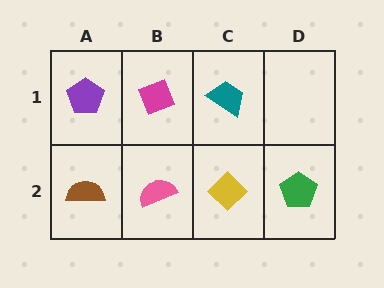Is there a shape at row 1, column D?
No, that cell is empty.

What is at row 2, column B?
A pink semicircle.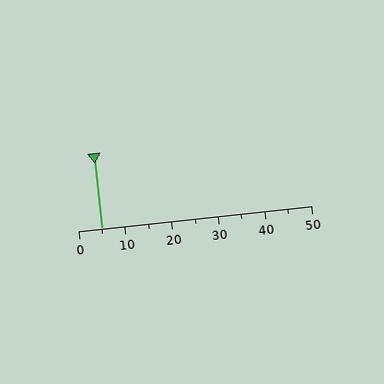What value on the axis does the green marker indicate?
The marker indicates approximately 5.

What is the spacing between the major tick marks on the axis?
The major ticks are spaced 10 apart.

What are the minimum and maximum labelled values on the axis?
The axis runs from 0 to 50.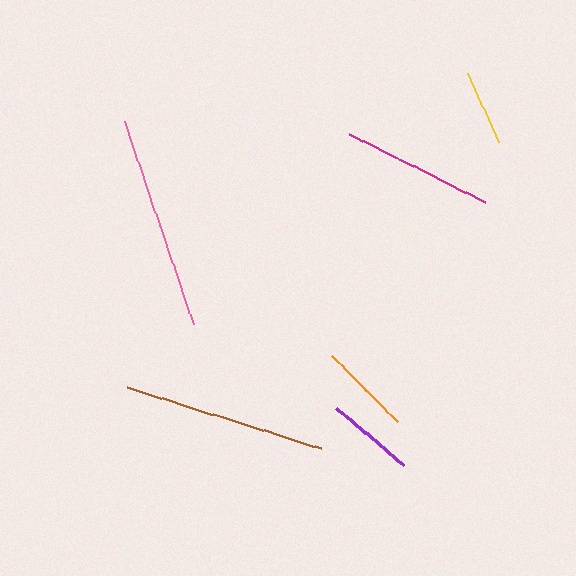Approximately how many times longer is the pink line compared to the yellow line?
The pink line is approximately 2.8 times the length of the yellow line.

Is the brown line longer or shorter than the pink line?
The pink line is longer than the brown line.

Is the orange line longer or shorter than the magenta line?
The magenta line is longer than the orange line.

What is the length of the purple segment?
The purple segment is approximately 89 pixels long.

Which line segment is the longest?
The pink line is the longest at approximately 213 pixels.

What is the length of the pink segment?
The pink segment is approximately 213 pixels long.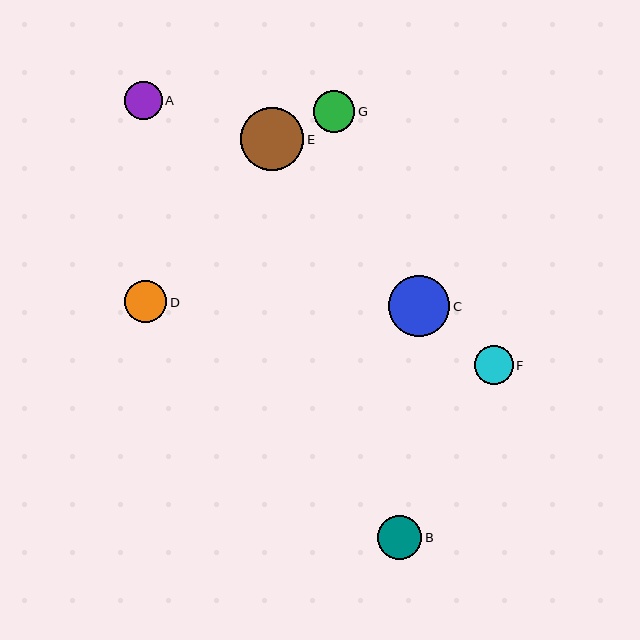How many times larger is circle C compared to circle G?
Circle C is approximately 1.5 times the size of circle G.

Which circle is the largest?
Circle E is the largest with a size of approximately 63 pixels.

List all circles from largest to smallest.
From largest to smallest: E, C, B, D, G, F, A.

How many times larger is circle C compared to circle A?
Circle C is approximately 1.6 times the size of circle A.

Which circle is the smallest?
Circle A is the smallest with a size of approximately 37 pixels.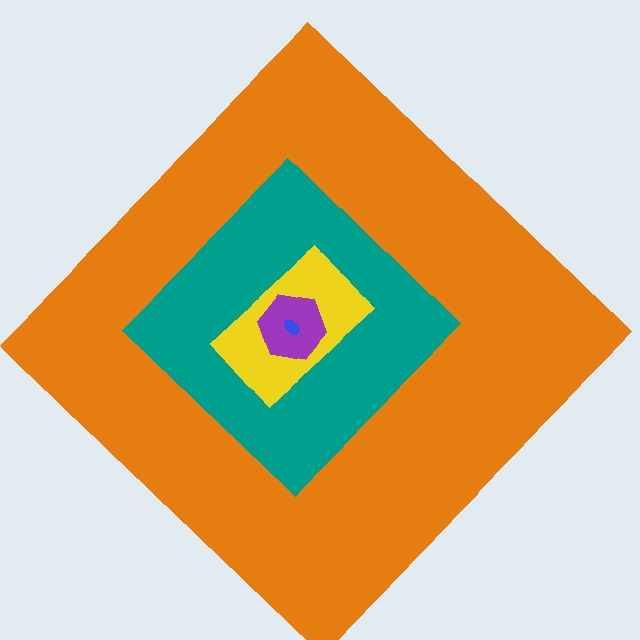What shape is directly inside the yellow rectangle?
The purple hexagon.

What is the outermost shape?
The orange diamond.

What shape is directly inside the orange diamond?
The teal diamond.